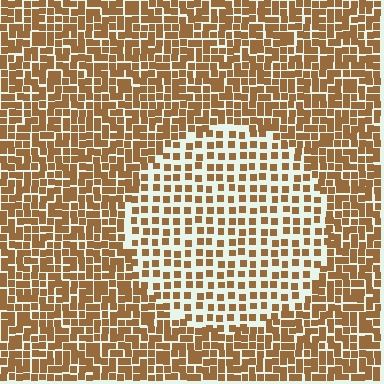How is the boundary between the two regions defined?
The boundary is defined by a change in element density (approximately 1.9x ratio). All elements are the same color, size, and shape.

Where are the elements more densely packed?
The elements are more densely packed outside the circle boundary.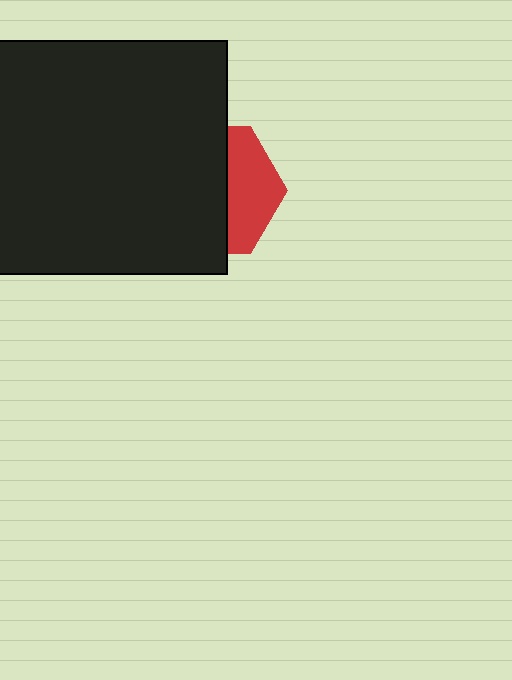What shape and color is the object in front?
The object in front is a black square.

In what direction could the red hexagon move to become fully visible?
The red hexagon could move right. That would shift it out from behind the black square entirely.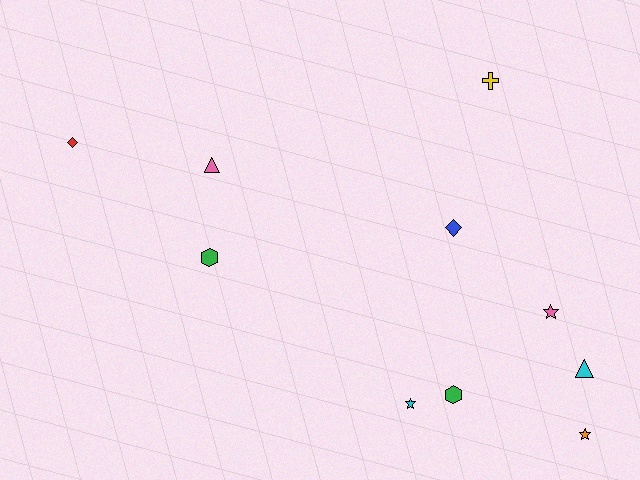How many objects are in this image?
There are 10 objects.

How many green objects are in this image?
There are 2 green objects.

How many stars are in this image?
There are 3 stars.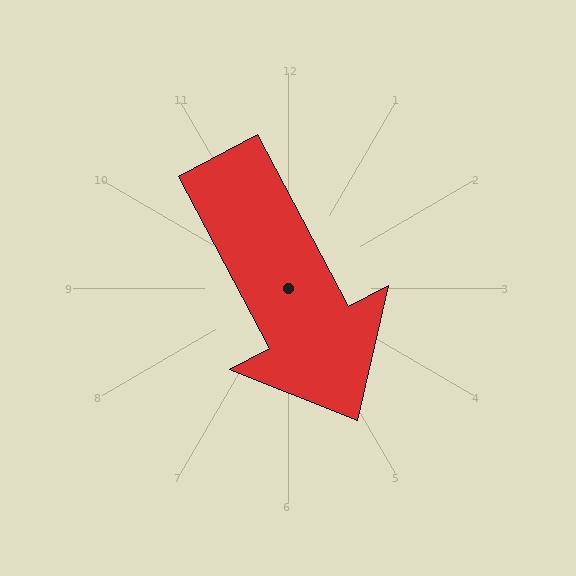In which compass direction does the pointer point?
Southeast.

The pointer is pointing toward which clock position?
Roughly 5 o'clock.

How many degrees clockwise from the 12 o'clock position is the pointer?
Approximately 152 degrees.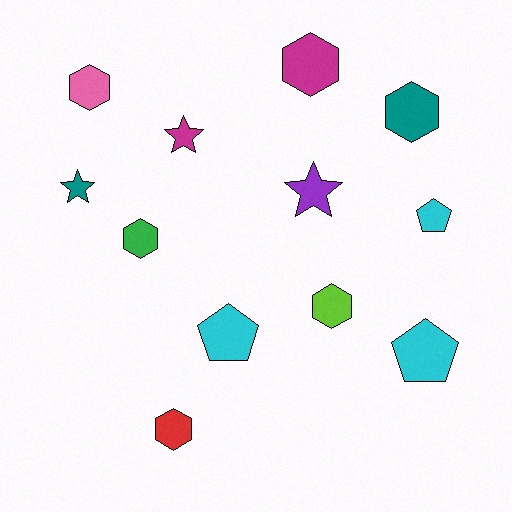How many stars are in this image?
There are 3 stars.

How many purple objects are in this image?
There is 1 purple object.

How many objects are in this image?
There are 12 objects.